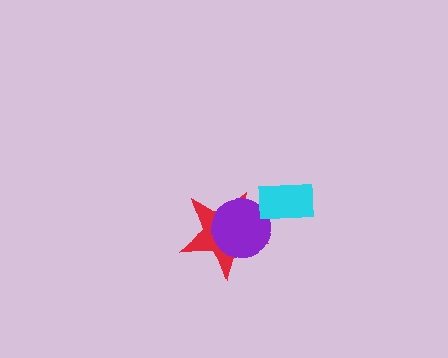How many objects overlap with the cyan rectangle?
0 objects overlap with the cyan rectangle.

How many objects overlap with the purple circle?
1 object overlaps with the purple circle.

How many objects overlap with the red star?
1 object overlaps with the red star.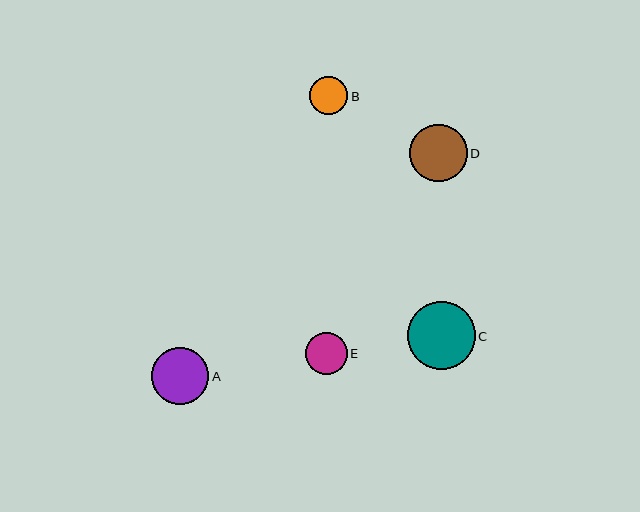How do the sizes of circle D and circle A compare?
Circle D and circle A are approximately the same size.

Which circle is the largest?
Circle C is the largest with a size of approximately 68 pixels.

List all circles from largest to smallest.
From largest to smallest: C, D, A, E, B.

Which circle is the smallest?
Circle B is the smallest with a size of approximately 38 pixels.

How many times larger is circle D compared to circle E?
Circle D is approximately 1.4 times the size of circle E.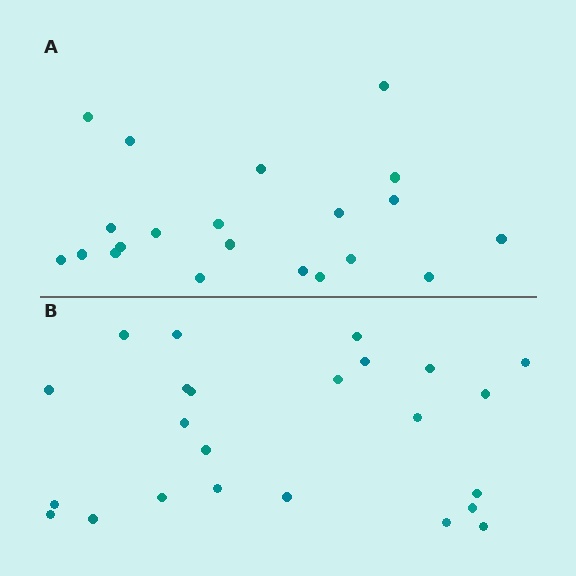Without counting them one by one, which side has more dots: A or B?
Region B (the bottom region) has more dots.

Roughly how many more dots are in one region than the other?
Region B has just a few more — roughly 2 or 3 more dots than region A.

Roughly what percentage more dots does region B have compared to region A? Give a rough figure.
About 15% more.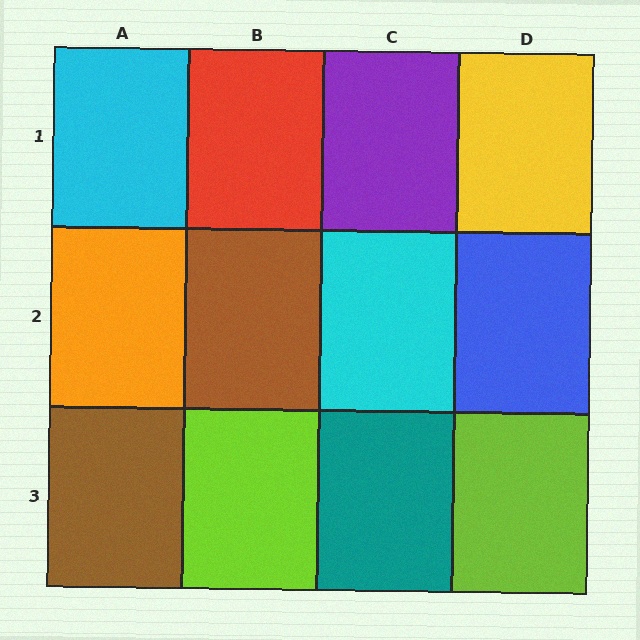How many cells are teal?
1 cell is teal.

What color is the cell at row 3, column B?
Lime.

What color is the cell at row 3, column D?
Lime.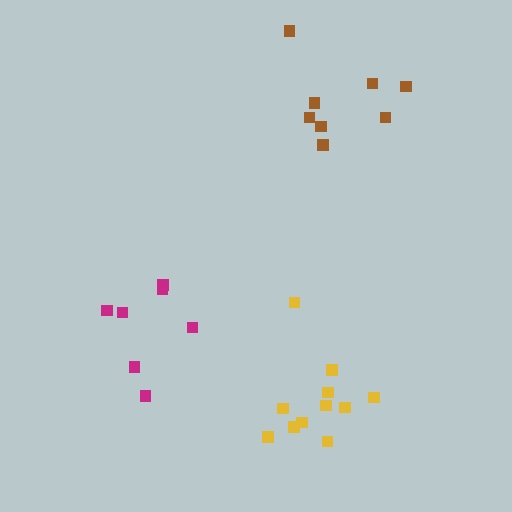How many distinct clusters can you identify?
There are 3 distinct clusters.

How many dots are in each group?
Group 1: 11 dots, Group 2: 7 dots, Group 3: 8 dots (26 total).